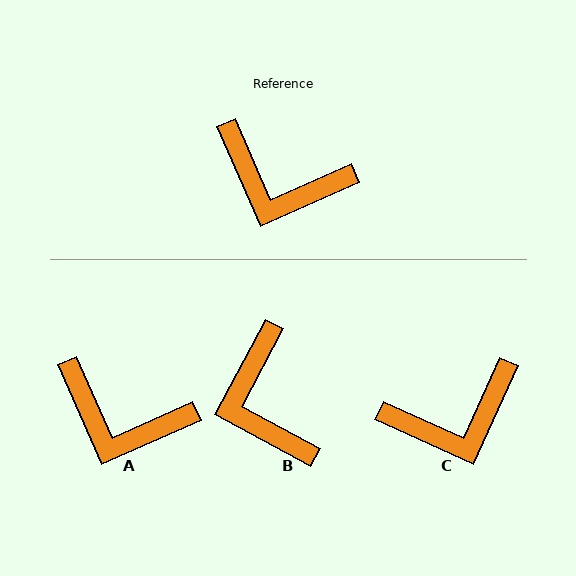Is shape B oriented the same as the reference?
No, it is off by about 52 degrees.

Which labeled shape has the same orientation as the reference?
A.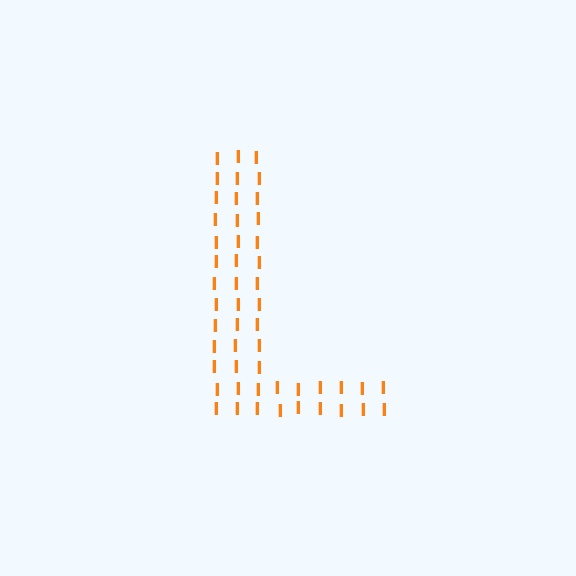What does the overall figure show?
The overall figure shows the letter L.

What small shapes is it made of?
It is made of small letter I's.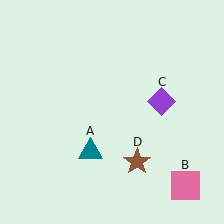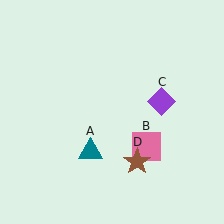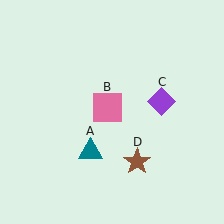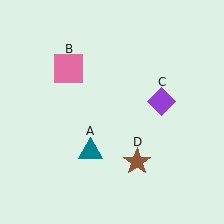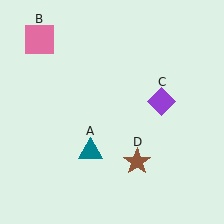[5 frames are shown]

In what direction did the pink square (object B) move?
The pink square (object B) moved up and to the left.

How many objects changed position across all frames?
1 object changed position: pink square (object B).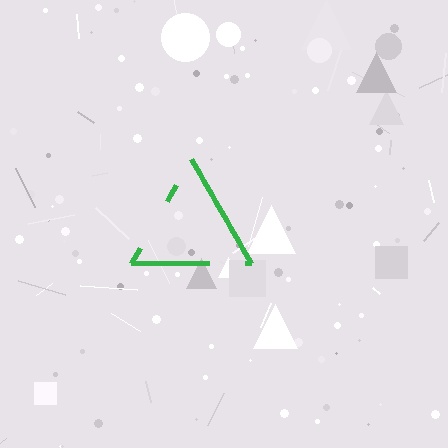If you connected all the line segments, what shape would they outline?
They would outline a triangle.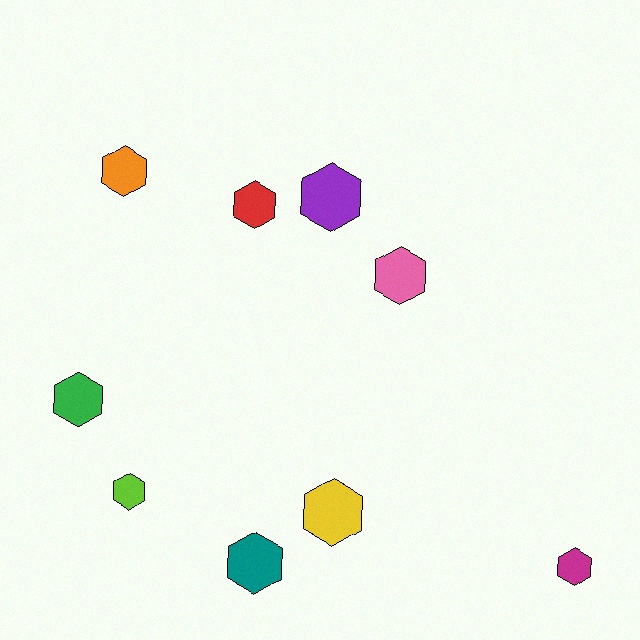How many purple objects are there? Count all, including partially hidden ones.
There is 1 purple object.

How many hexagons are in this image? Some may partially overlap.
There are 9 hexagons.